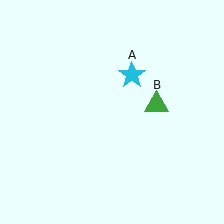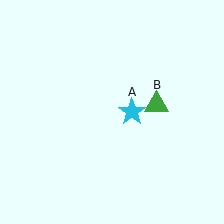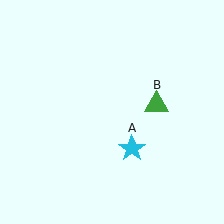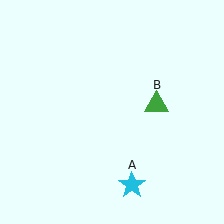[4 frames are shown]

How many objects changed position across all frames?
1 object changed position: cyan star (object A).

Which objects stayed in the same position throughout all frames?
Green triangle (object B) remained stationary.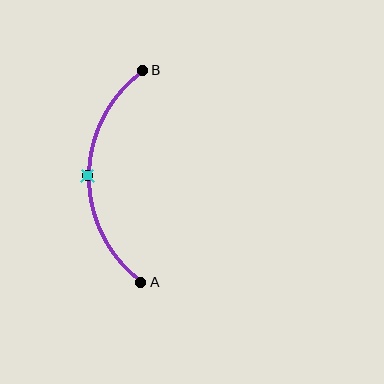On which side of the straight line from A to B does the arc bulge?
The arc bulges to the left of the straight line connecting A and B.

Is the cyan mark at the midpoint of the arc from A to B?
Yes. The cyan mark lies on the arc at equal arc-length from both A and B — it is the arc midpoint.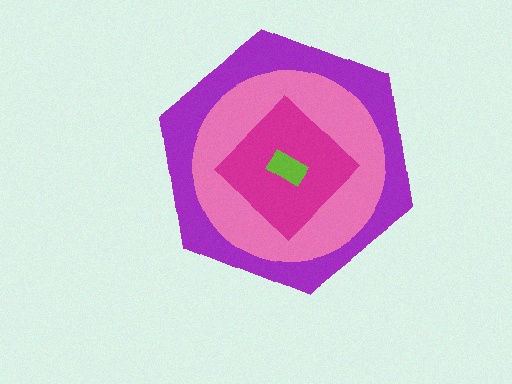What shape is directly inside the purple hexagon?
The pink circle.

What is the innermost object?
The lime rectangle.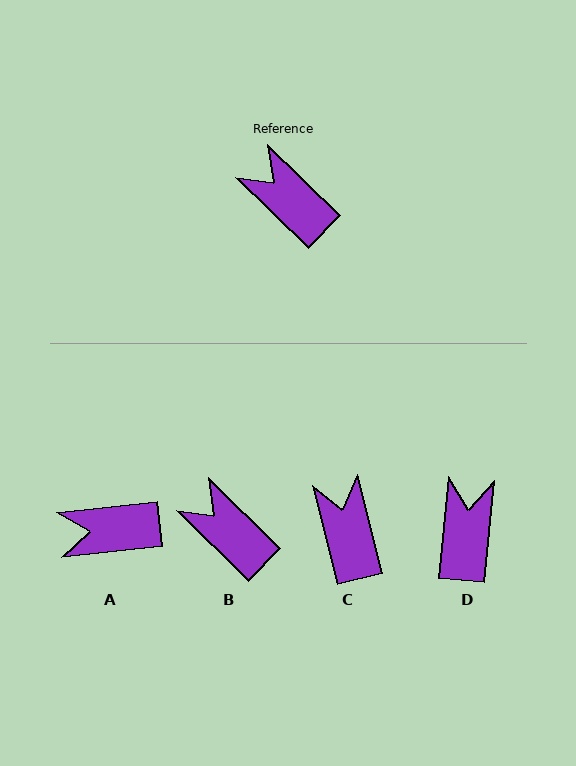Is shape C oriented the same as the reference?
No, it is off by about 31 degrees.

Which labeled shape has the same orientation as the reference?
B.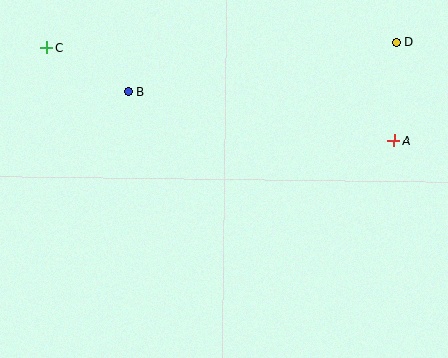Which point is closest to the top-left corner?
Point C is closest to the top-left corner.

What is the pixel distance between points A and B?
The distance between A and B is 270 pixels.